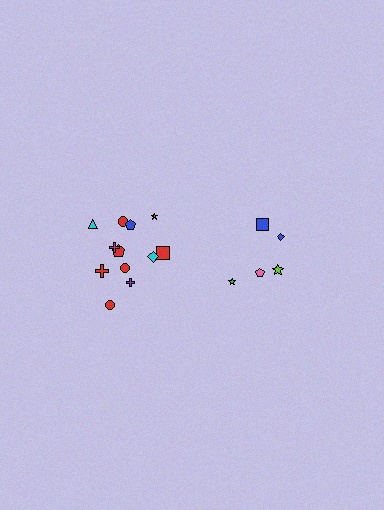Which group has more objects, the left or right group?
The left group.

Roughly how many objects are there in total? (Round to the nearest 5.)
Roughly 15 objects in total.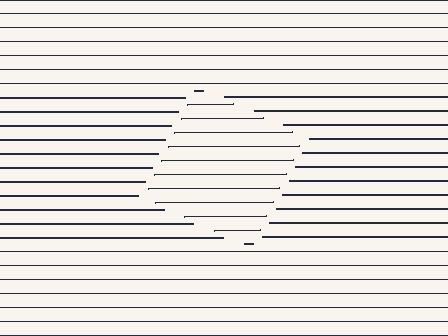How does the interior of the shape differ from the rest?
The interior of the shape contains the same grating, shifted by half a period — the contour is defined by the phase discontinuity where line-ends from the inner and outer gratings abut.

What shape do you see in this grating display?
An illusory square. The interior of the shape contains the same grating, shifted by half a period — the contour is defined by the phase discontinuity where line-ends from the inner and outer gratings abut.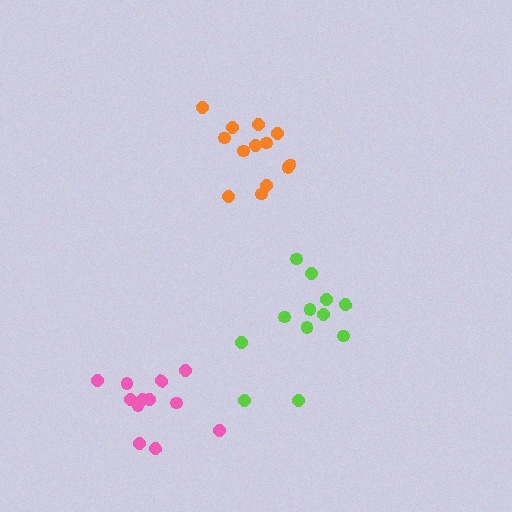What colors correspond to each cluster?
The clusters are colored: lime, orange, pink.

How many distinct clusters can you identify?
There are 3 distinct clusters.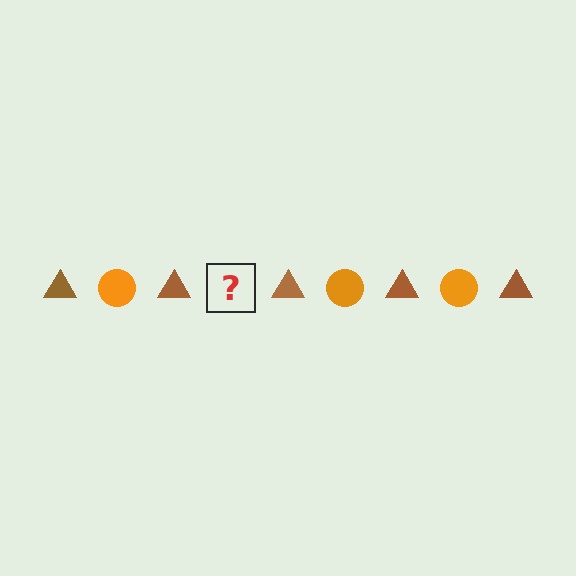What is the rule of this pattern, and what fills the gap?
The rule is that the pattern alternates between brown triangle and orange circle. The gap should be filled with an orange circle.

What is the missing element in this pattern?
The missing element is an orange circle.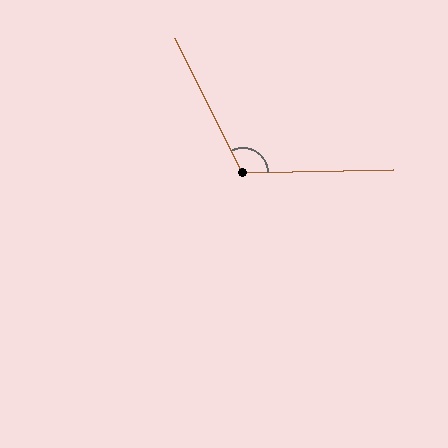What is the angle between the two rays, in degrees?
Approximately 115 degrees.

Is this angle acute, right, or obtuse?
It is obtuse.